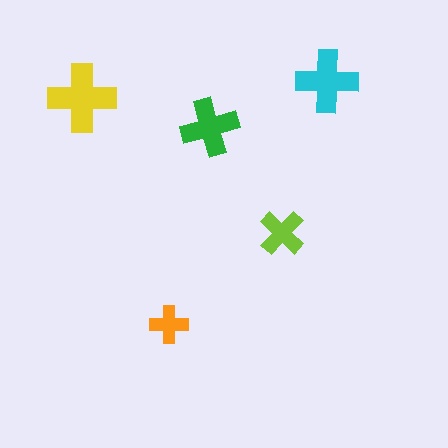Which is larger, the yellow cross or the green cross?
The yellow one.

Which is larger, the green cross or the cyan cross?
The cyan one.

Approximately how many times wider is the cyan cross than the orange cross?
About 1.5 times wider.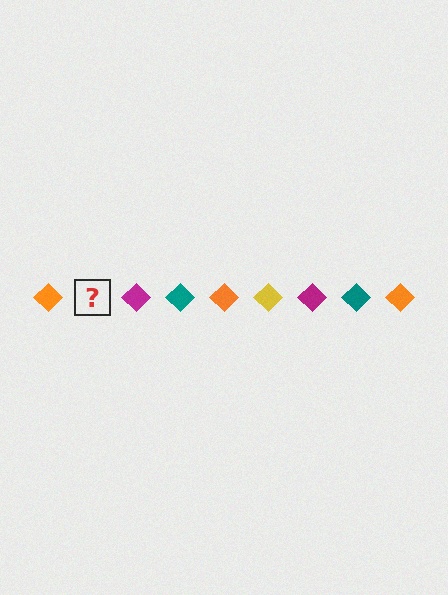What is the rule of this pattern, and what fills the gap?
The rule is that the pattern cycles through orange, yellow, magenta, teal diamonds. The gap should be filled with a yellow diamond.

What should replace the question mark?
The question mark should be replaced with a yellow diamond.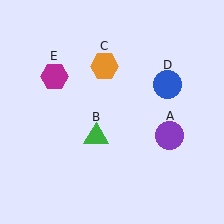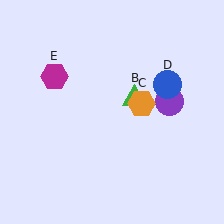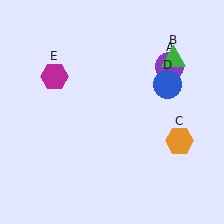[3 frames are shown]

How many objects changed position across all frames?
3 objects changed position: purple circle (object A), green triangle (object B), orange hexagon (object C).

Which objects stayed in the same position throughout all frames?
Blue circle (object D) and magenta hexagon (object E) remained stationary.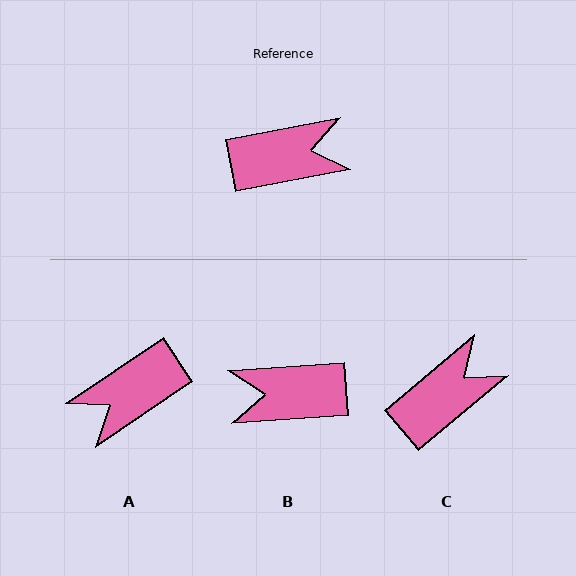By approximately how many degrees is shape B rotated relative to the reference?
Approximately 173 degrees counter-clockwise.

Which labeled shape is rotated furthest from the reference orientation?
B, about 173 degrees away.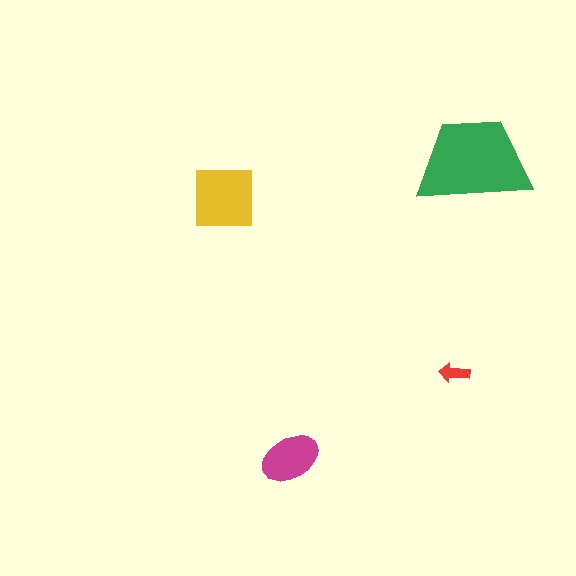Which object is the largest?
The green trapezoid.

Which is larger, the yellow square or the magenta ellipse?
The yellow square.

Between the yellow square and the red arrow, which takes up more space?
The yellow square.